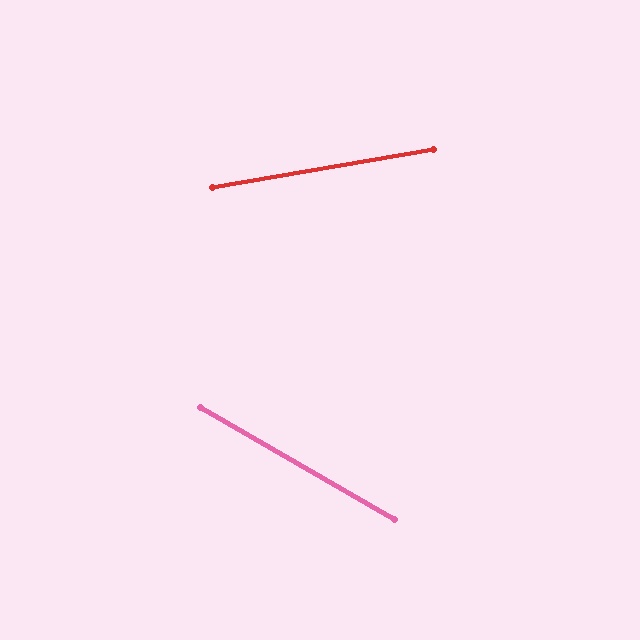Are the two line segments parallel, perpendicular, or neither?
Neither parallel nor perpendicular — they differ by about 40°.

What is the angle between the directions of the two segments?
Approximately 40 degrees.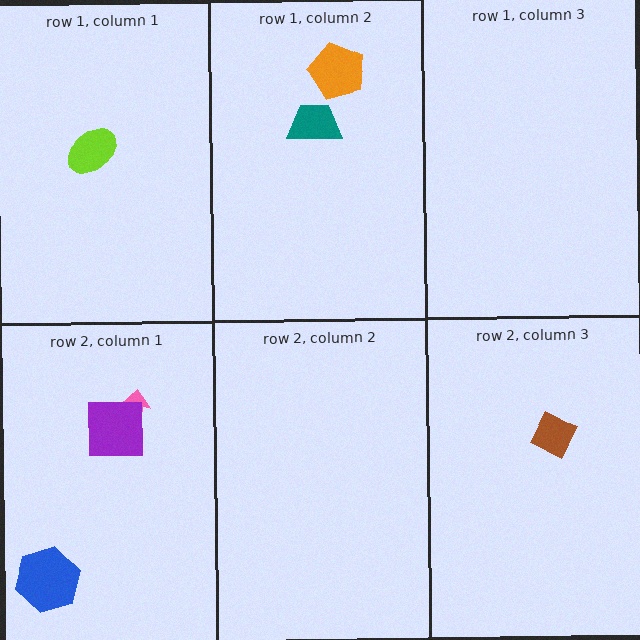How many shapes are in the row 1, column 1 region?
1.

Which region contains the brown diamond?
The row 2, column 3 region.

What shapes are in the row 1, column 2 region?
The orange pentagon, the teal trapezoid.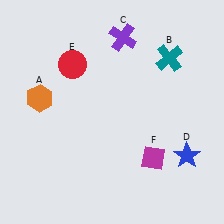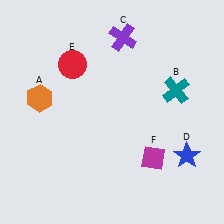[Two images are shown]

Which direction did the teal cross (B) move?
The teal cross (B) moved down.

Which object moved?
The teal cross (B) moved down.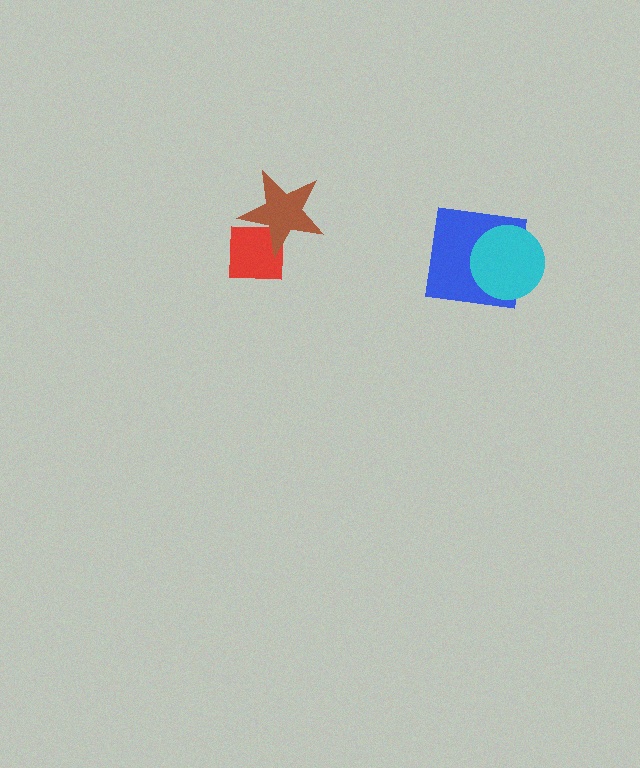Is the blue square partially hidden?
Yes, it is partially covered by another shape.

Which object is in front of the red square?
The brown star is in front of the red square.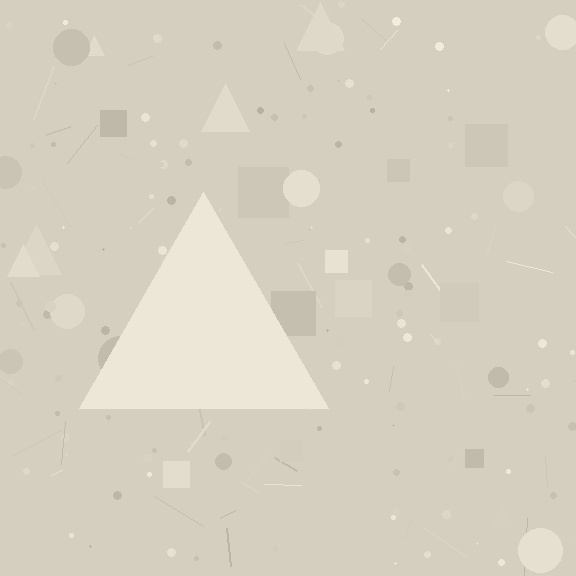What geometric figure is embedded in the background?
A triangle is embedded in the background.